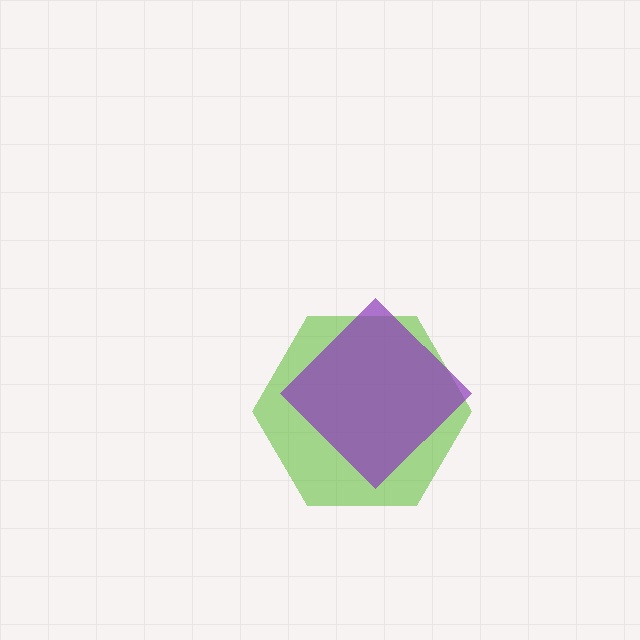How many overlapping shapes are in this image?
There are 2 overlapping shapes in the image.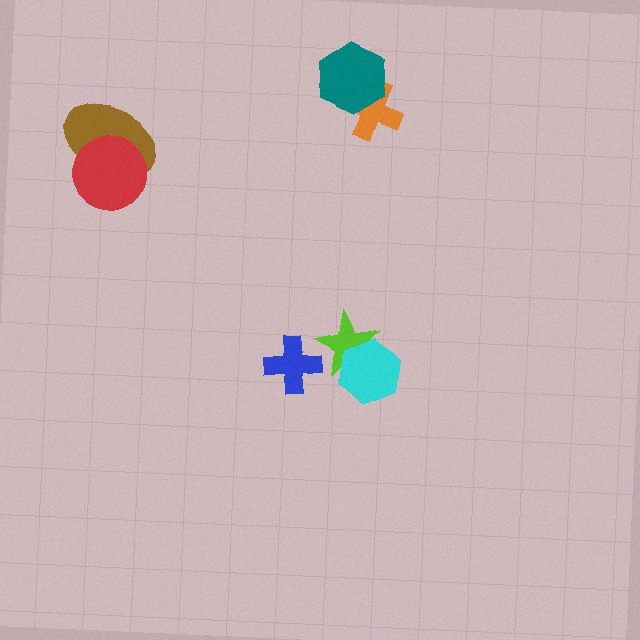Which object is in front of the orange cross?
The teal hexagon is in front of the orange cross.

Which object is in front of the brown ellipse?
The red circle is in front of the brown ellipse.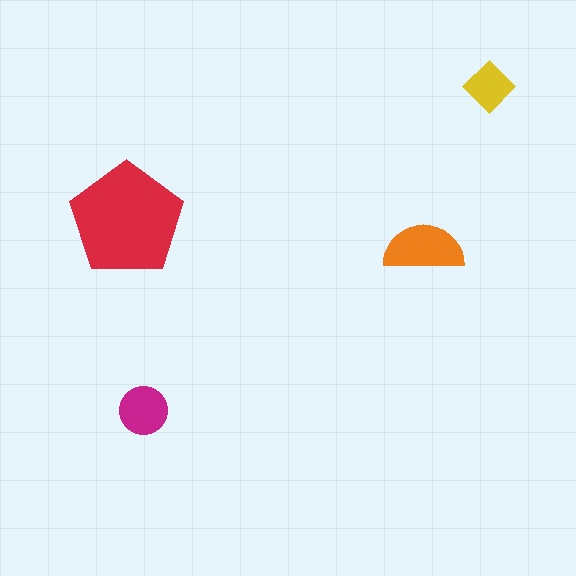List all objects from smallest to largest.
The yellow diamond, the magenta circle, the orange semicircle, the red pentagon.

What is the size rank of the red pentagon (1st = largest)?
1st.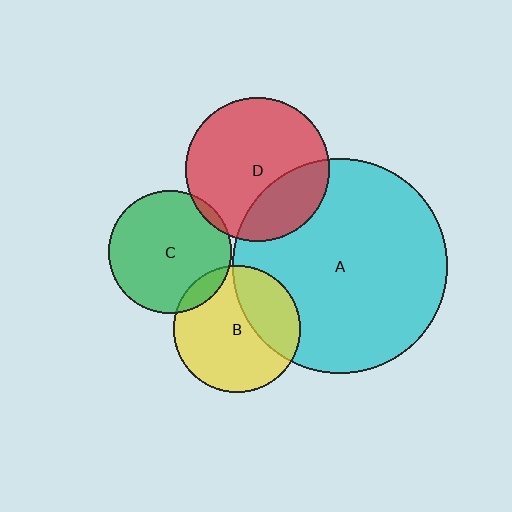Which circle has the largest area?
Circle A (cyan).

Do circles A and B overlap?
Yes.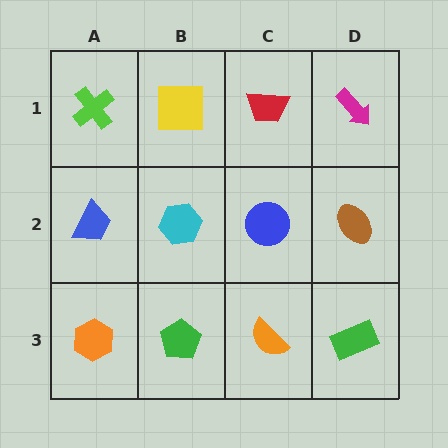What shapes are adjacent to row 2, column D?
A magenta arrow (row 1, column D), a green rectangle (row 3, column D), a blue circle (row 2, column C).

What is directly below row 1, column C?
A blue circle.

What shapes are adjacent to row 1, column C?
A blue circle (row 2, column C), a yellow square (row 1, column B), a magenta arrow (row 1, column D).